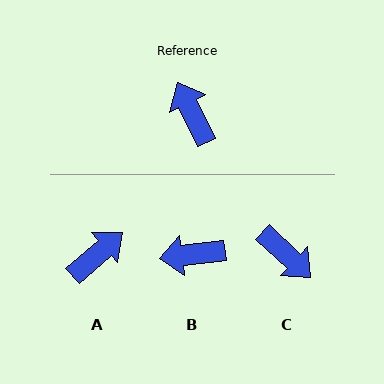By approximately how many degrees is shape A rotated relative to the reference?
Approximately 74 degrees clockwise.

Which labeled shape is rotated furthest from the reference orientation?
C, about 159 degrees away.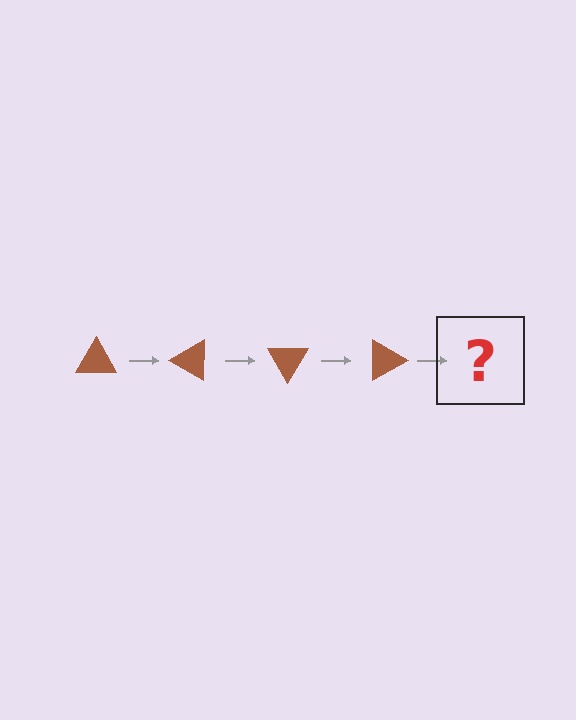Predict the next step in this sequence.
The next step is a brown triangle rotated 120 degrees.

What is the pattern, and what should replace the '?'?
The pattern is that the triangle rotates 30 degrees each step. The '?' should be a brown triangle rotated 120 degrees.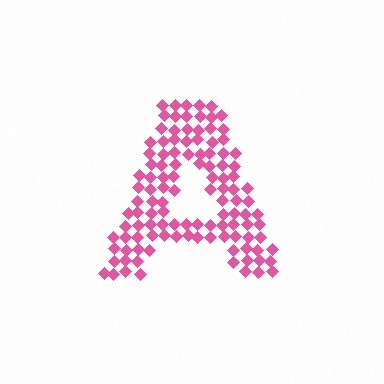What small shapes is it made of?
It is made of small diamonds.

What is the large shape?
The large shape is the letter A.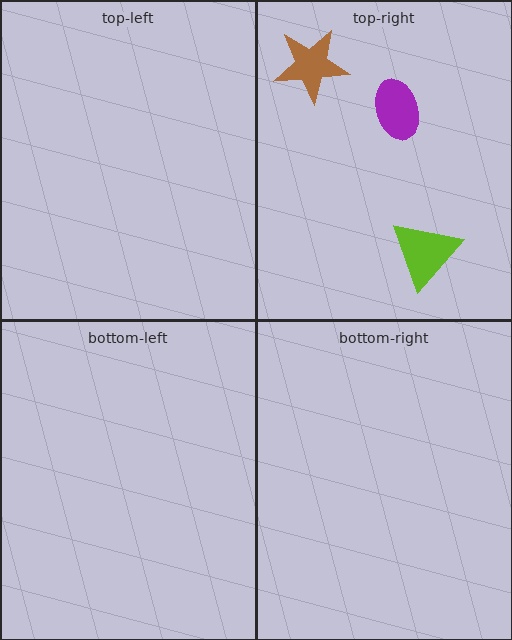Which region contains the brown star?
The top-right region.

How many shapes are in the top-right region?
3.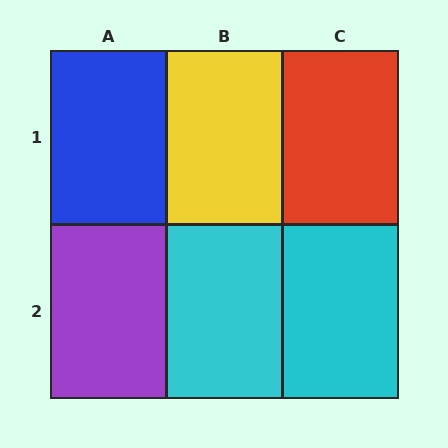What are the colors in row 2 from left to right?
Purple, cyan, cyan.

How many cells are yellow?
1 cell is yellow.